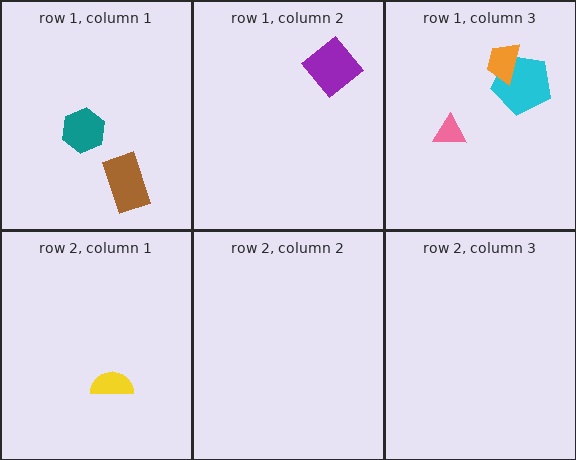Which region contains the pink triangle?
The row 1, column 3 region.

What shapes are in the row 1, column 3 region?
The pink triangle, the cyan pentagon, the orange trapezoid.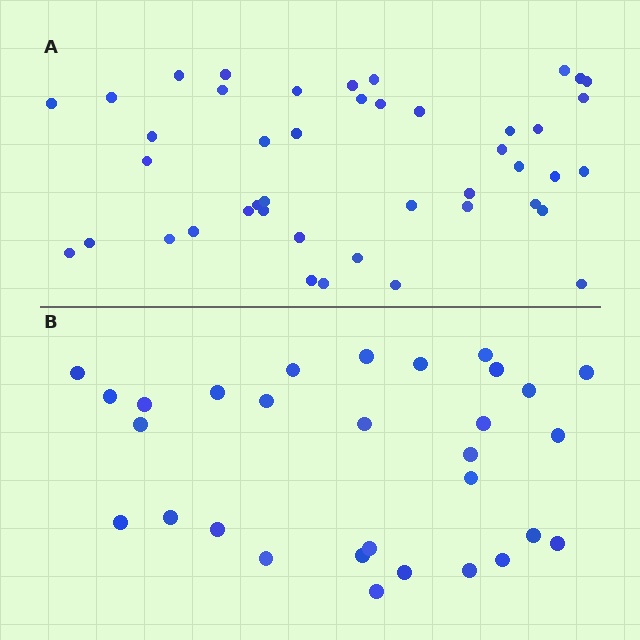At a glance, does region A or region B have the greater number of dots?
Region A (the top region) has more dots.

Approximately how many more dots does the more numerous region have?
Region A has approximately 15 more dots than region B.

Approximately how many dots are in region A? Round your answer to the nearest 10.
About 40 dots. (The exact count is 44, which rounds to 40.)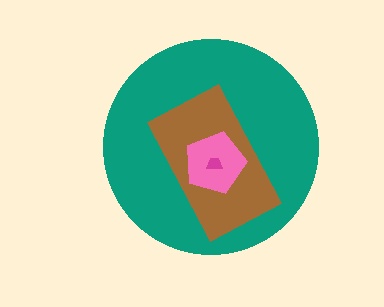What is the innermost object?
The magenta trapezoid.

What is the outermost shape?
The teal circle.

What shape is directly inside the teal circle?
The brown rectangle.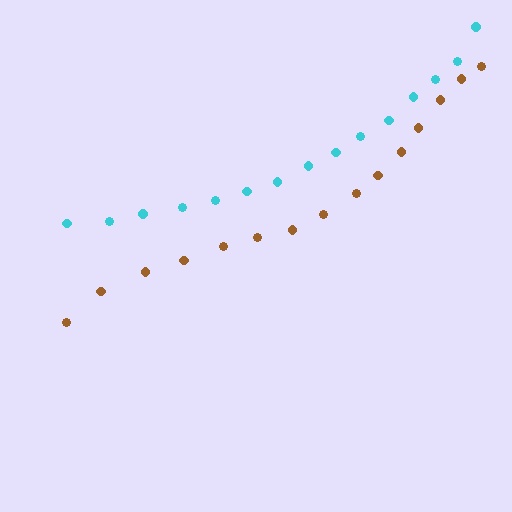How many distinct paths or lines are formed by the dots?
There are 2 distinct paths.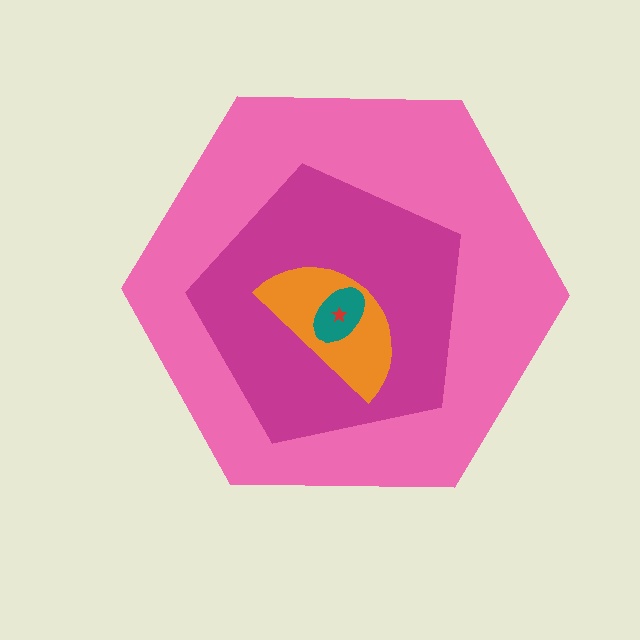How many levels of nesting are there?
5.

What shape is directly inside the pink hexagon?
The magenta pentagon.